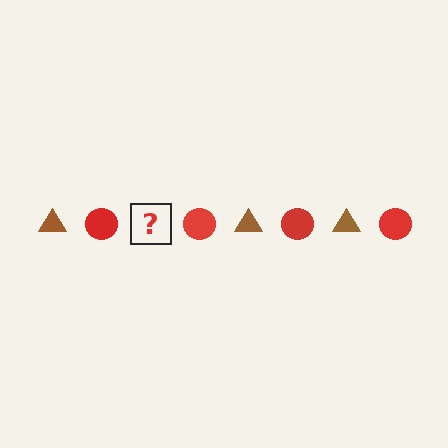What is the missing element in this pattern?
The missing element is a brown triangle.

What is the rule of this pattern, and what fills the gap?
The rule is that the pattern alternates between brown triangle and red circle. The gap should be filled with a brown triangle.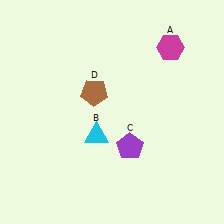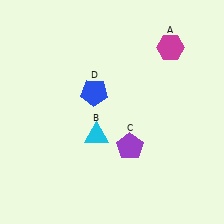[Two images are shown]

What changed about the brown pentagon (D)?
In Image 1, D is brown. In Image 2, it changed to blue.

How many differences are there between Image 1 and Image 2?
There is 1 difference between the two images.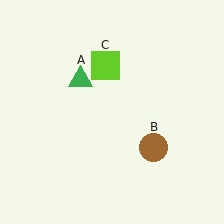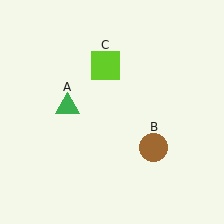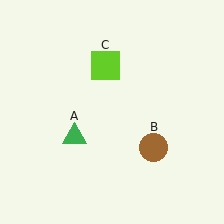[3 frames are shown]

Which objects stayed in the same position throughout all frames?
Brown circle (object B) and lime square (object C) remained stationary.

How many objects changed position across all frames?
1 object changed position: green triangle (object A).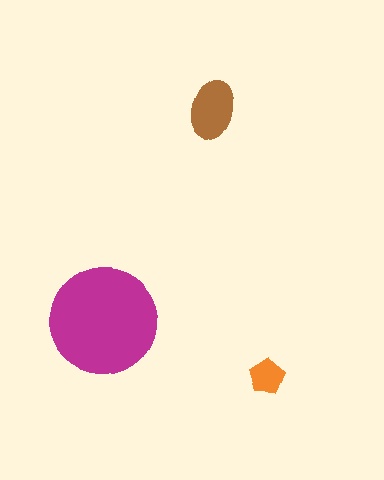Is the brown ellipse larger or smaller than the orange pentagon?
Larger.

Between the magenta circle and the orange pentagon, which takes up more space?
The magenta circle.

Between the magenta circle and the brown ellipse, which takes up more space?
The magenta circle.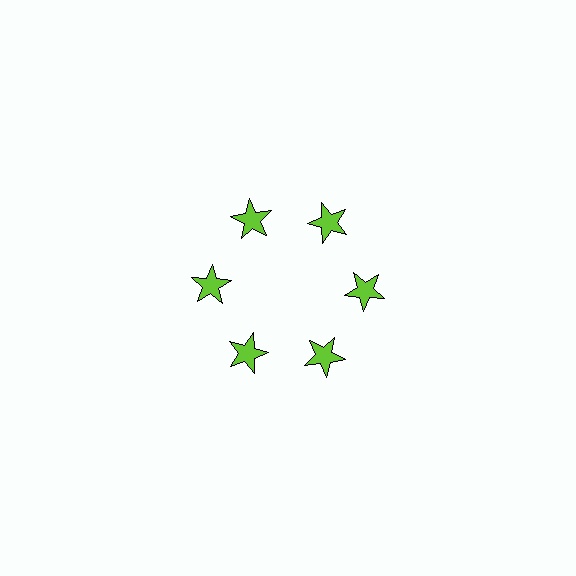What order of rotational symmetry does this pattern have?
This pattern has 6-fold rotational symmetry.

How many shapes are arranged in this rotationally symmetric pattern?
There are 6 shapes, arranged in 6 groups of 1.